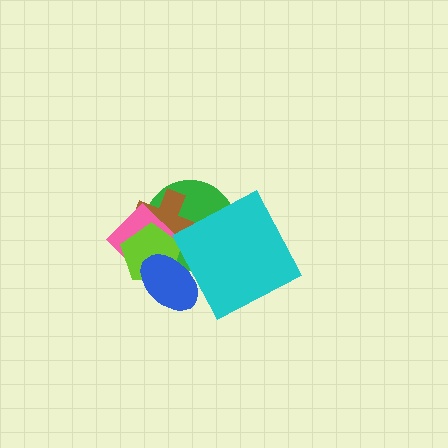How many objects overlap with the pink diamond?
4 objects overlap with the pink diamond.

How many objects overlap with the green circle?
5 objects overlap with the green circle.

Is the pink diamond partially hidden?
Yes, it is partially covered by another shape.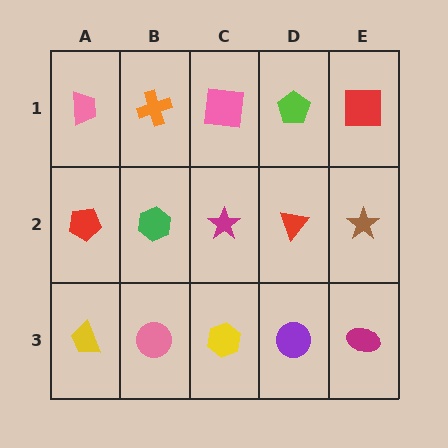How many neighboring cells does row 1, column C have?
3.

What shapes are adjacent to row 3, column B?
A green hexagon (row 2, column B), a yellow trapezoid (row 3, column A), a yellow hexagon (row 3, column C).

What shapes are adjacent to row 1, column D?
A red triangle (row 2, column D), a pink square (row 1, column C), a red square (row 1, column E).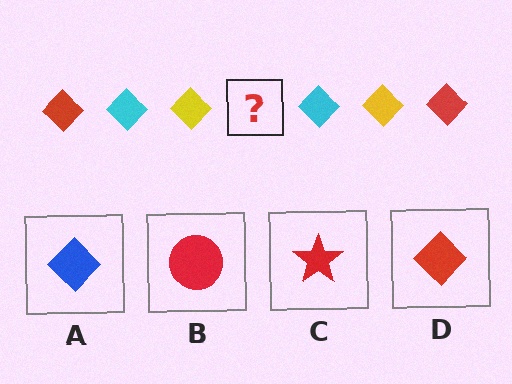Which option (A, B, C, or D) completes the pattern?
D.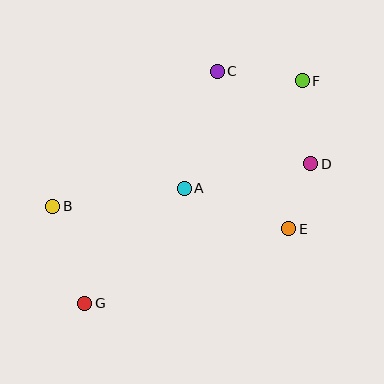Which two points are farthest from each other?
Points F and G are farthest from each other.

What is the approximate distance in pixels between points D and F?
The distance between D and F is approximately 83 pixels.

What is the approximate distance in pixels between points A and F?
The distance between A and F is approximately 160 pixels.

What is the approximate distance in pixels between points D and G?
The distance between D and G is approximately 266 pixels.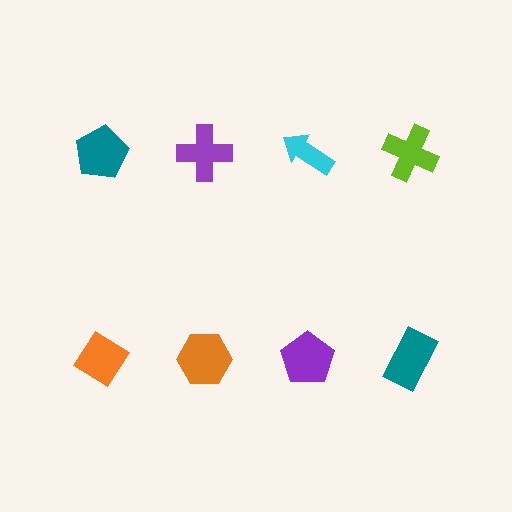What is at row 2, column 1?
An orange diamond.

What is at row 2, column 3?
A purple pentagon.